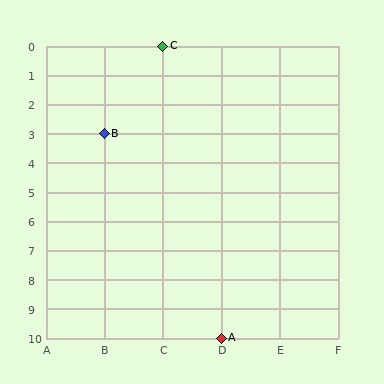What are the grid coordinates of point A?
Point A is at grid coordinates (D, 10).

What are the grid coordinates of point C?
Point C is at grid coordinates (C, 0).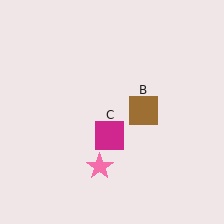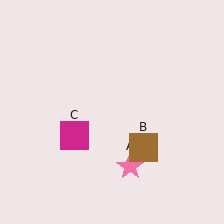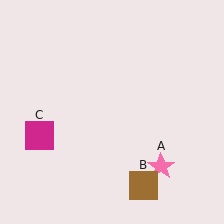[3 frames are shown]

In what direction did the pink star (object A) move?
The pink star (object A) moved right.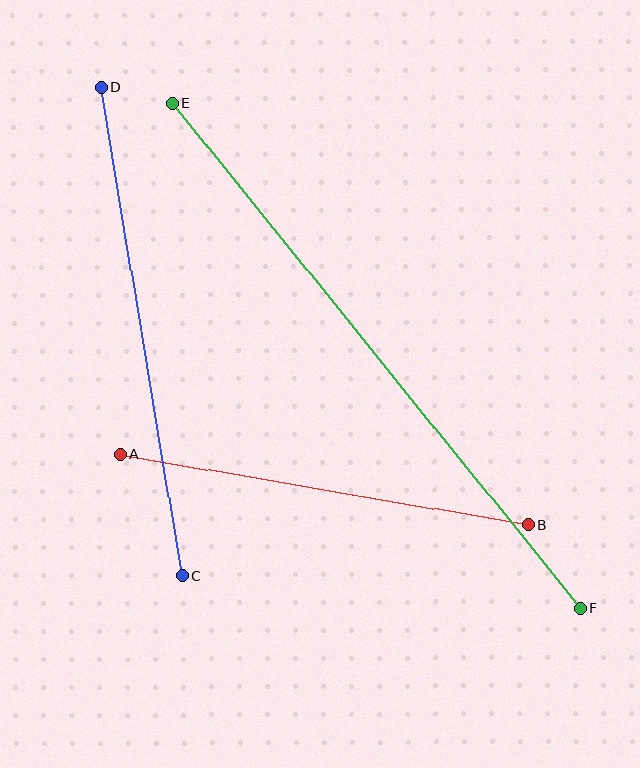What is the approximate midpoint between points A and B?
The midpoint is at approximately (324, 490) pixels.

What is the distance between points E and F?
The distance is approximately 650 pixels.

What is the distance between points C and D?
The distance is approximately 495 pixels.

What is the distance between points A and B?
The distance is approximately 413 pixels.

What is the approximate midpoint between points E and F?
The midpoint is at approximately (376, 355) pixels.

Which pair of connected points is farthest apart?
Points E and F are farthest apart.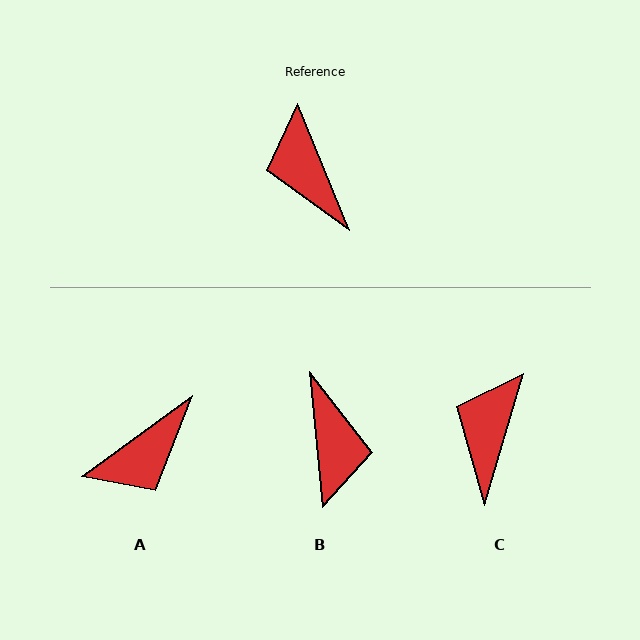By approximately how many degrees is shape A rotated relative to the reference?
Approximately 104 degrees counter-clockwise.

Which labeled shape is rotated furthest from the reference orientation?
B, about 163 degrees away.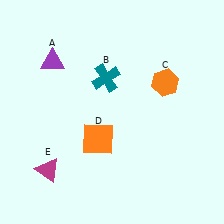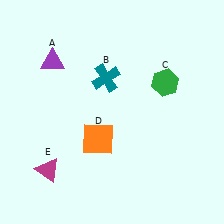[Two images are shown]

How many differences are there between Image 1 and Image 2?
There is 1 difference between the two images.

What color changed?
The hexagon (C) changed from orange in Image 1 to green in Image 2.